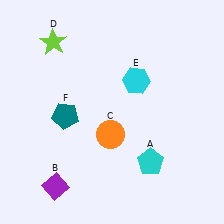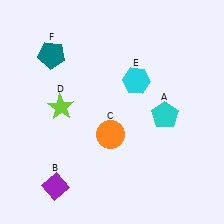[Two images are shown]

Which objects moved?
The objects that moved are: the cyan pentagon (A), the lime star (D), the teal pentagon (F).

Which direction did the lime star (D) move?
The lime star (D) moved down.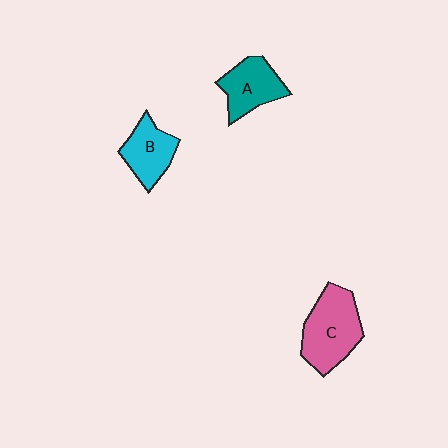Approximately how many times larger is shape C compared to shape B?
Approximately 1.5 times.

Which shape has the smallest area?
Shape B (cyan).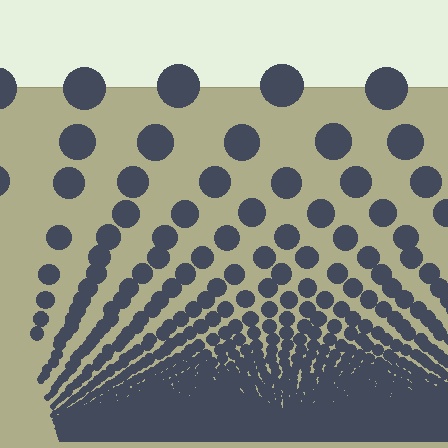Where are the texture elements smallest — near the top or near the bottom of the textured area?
Near the bottom.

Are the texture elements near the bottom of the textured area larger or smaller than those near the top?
Smaller. The gradient is inverted — elements near the bottom are smaller and denser.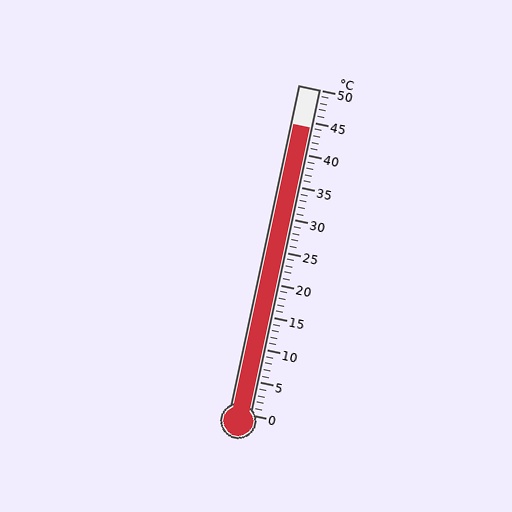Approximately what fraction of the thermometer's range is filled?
The thermometer is filled to approximately 90% of its range.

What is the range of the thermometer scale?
The thermometer scale ranges from 0°C to 50°C.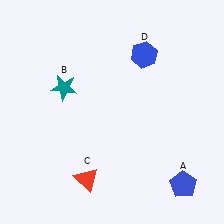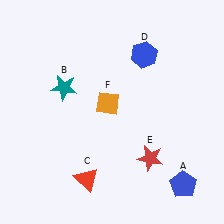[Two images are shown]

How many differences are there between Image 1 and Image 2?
There are 2 differences between the two images.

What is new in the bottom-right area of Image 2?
A red star (E) was added in the bottom-right area of Image 2.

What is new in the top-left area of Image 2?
An orange diamond (F) was added in the top-left area of Image 2.